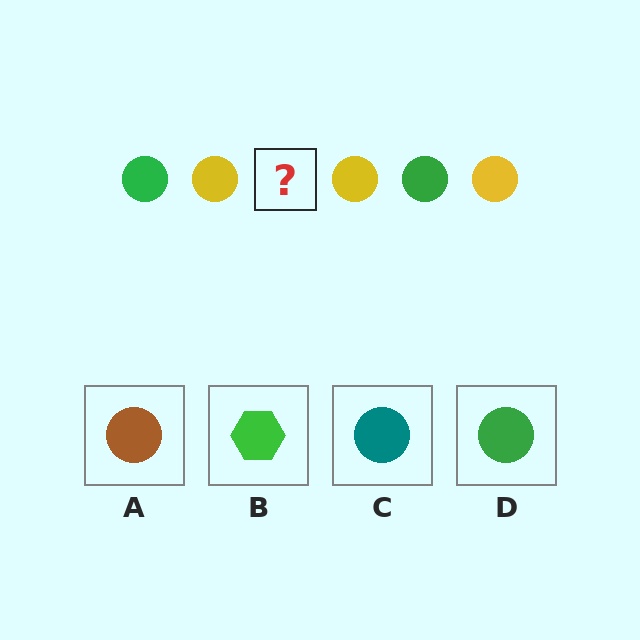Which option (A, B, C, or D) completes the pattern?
D.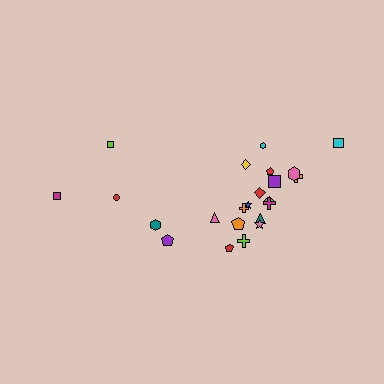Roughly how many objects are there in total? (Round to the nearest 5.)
Roughly 25 objects in total.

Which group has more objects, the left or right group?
The right group.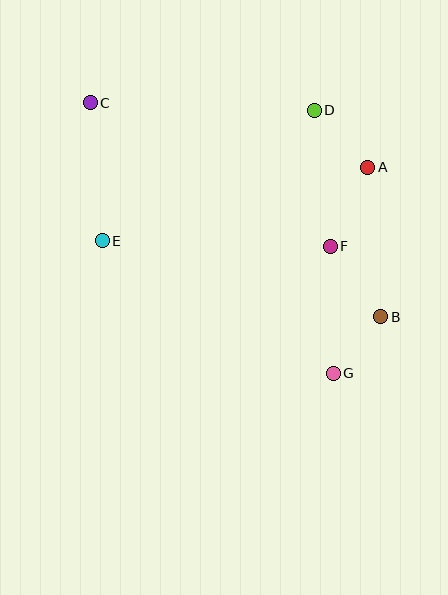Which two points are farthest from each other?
Points C and G are farthest from each other.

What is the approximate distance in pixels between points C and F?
The distance between C and F is approximately 280 pixels.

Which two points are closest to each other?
Points B and G are closest to each other.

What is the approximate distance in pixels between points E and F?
The distance between E and F is approximately 228 pixels.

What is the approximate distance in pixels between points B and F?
The distance between B and F is approximately 86 pixels.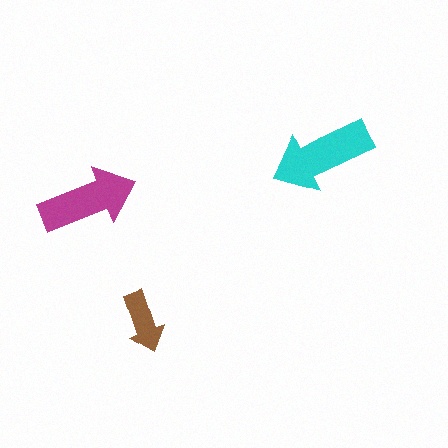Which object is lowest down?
The brown arrow is bottommost.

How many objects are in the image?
There are 3 objects in the image.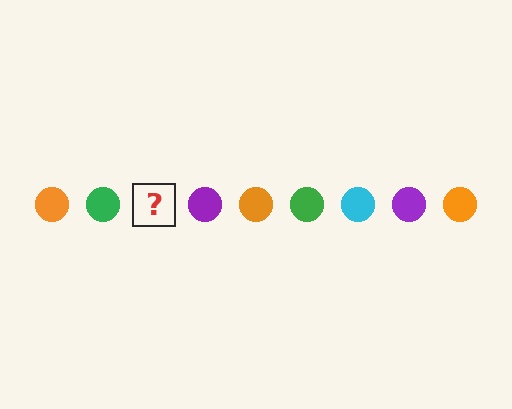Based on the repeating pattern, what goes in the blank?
The blank should be a cyan circle.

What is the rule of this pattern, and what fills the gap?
The rule is that the pattern cycles through orange, green, cyan, purple circles. The gap should be filled with a cyan circle.